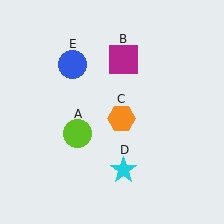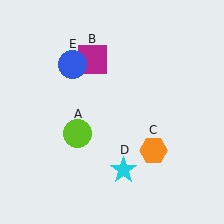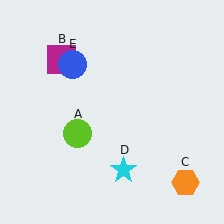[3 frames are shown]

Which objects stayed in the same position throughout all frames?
Lime circle (object A) and cyan star (object D) and blue circle (object E) remained stationary.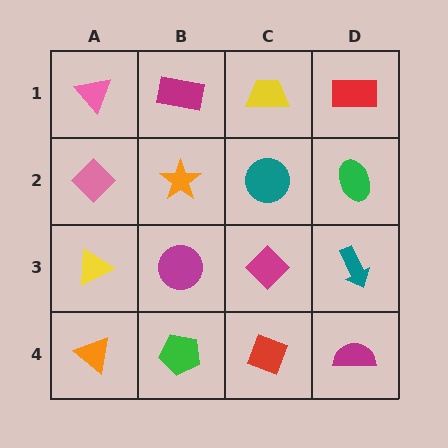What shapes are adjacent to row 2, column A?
A pink triangle (row 1, column A), a yellow triangle (row 3, column A), an orange star (row 2, column B).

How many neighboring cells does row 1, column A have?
2.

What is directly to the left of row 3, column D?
A magenta diamond.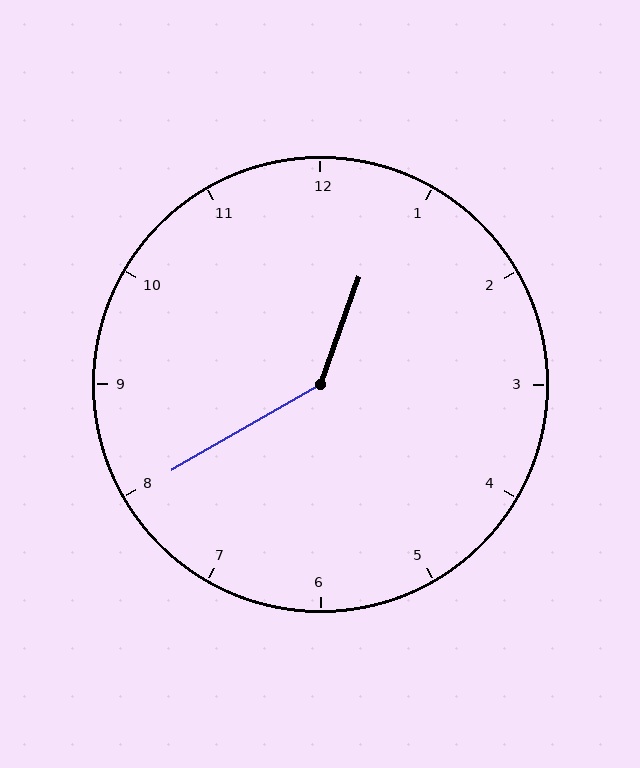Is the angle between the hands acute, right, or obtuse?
It is obtuse.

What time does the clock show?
12:40.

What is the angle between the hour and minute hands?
Approximately 140 degrees.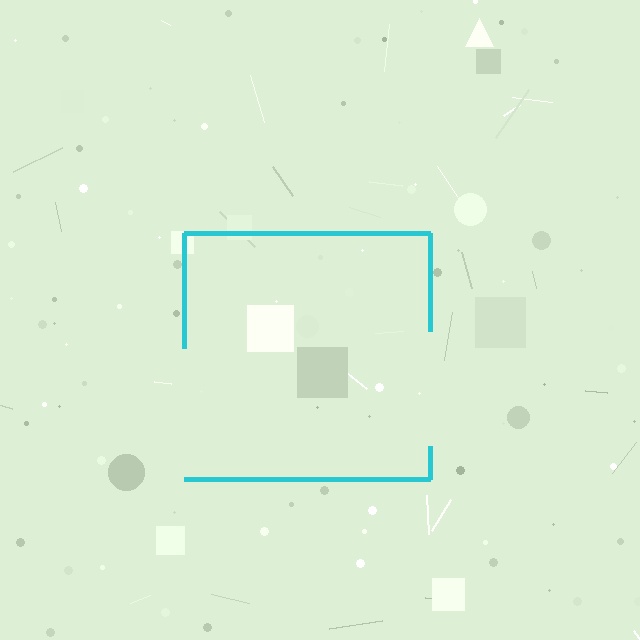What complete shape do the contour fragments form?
The contour fragments form a square.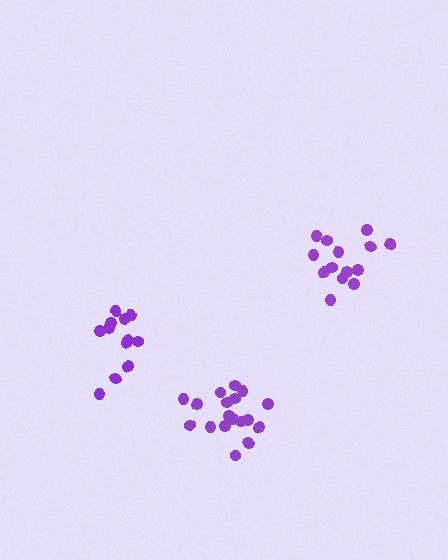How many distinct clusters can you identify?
There are 3 distinct clusters.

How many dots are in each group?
Group 1: 14 dots, Group 2: 18 dots, Group 3: 12 dots (44 total).